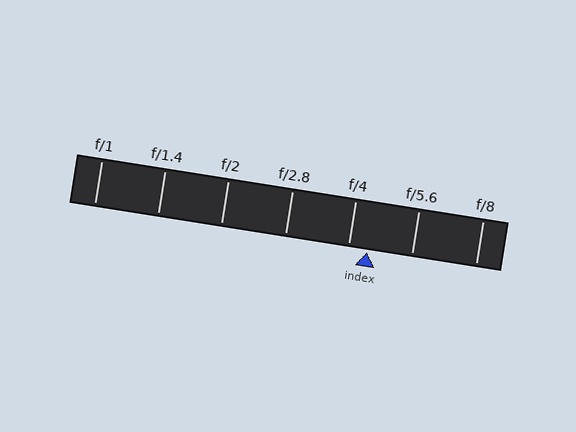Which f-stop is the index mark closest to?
The index mark is closest to f/4.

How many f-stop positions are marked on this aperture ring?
There are 7 f-stop positions marked.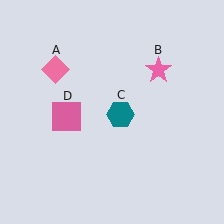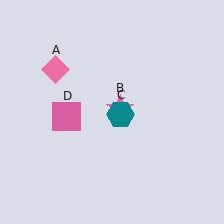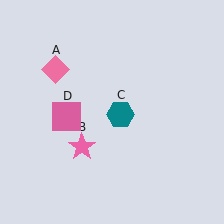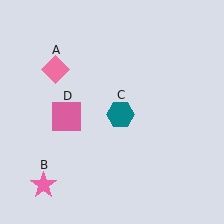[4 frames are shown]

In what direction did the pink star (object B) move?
The pink star (object B) moved down and to the left.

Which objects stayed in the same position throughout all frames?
Pink diamond (object A) and teal hexagon (object C) and pink square (object D) remained stationary.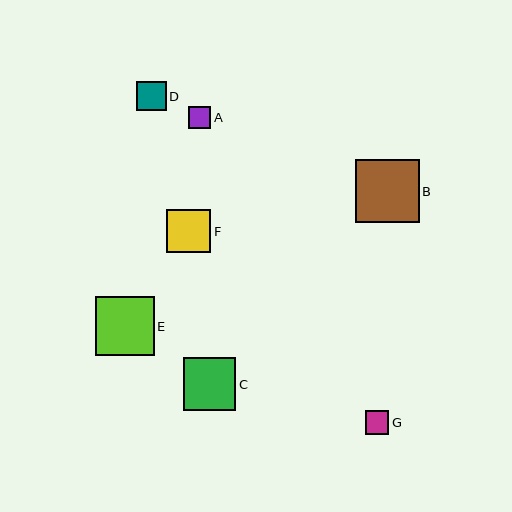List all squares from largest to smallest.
From largest to smallest: B, E, C, F, D, G, A.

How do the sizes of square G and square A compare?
Square G and square A are approximately the same size.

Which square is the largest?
Square B is the largest with a size of approximately 64 pixels.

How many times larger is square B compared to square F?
Square B is approximately 1.5 times the size of square F.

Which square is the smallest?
Square A is the smallest with a size of approximately 22 pixels.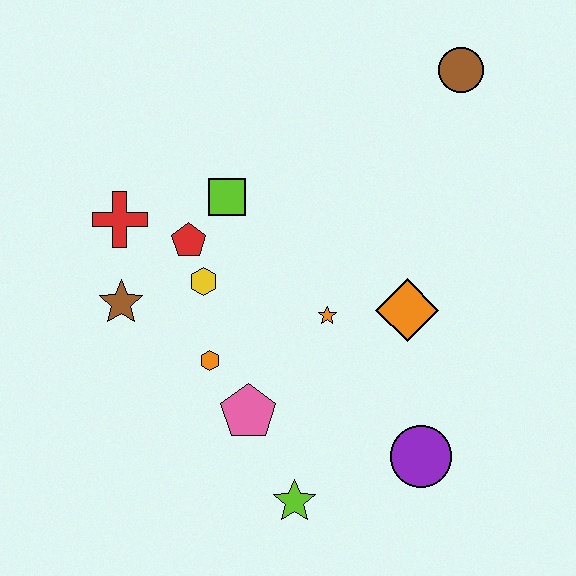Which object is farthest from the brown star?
The brown circle is farthest from the brown star.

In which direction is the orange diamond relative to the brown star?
The orange diamond is to the right of the brown star.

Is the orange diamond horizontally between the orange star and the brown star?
No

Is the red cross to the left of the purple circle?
Yes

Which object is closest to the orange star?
The orange diamond is closest to the orange star.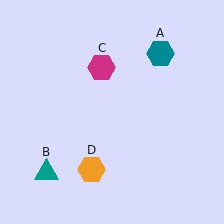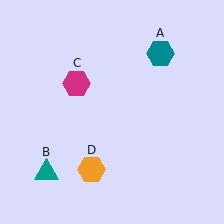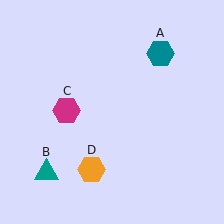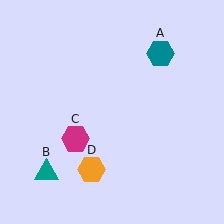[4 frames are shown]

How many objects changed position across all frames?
1 object changed position: magenta hexagon (object C).